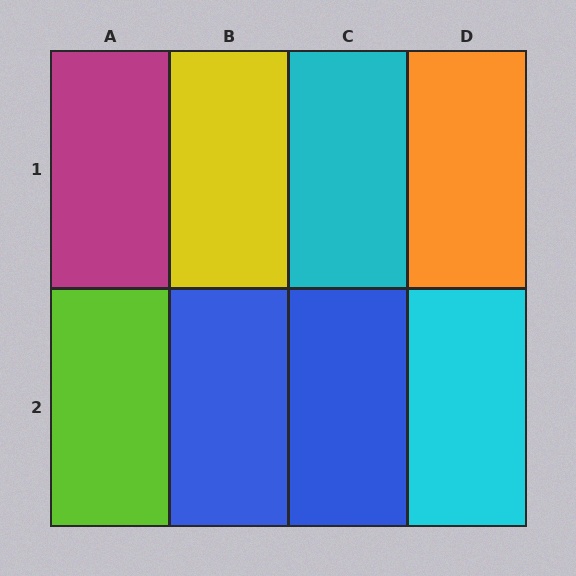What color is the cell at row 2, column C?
Blue.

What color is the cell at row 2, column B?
Blue.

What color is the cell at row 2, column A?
Lime.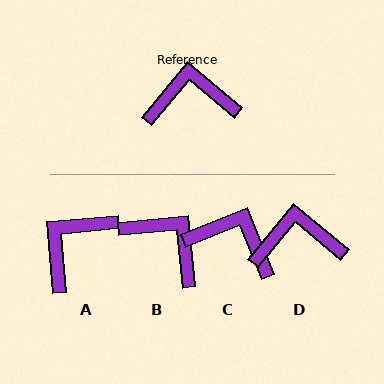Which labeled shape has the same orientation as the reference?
D.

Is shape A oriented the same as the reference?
No, it is off by about 45 degrees.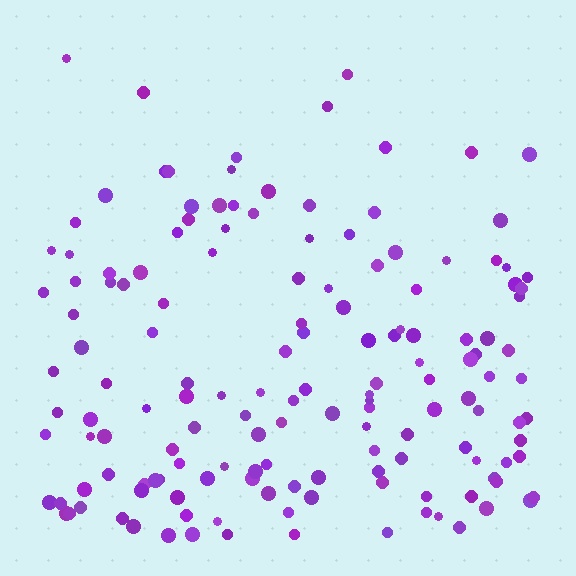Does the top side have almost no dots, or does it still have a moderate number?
Still a moderate number, just noticeably fewer than the bottom.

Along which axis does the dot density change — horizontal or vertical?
Vertical.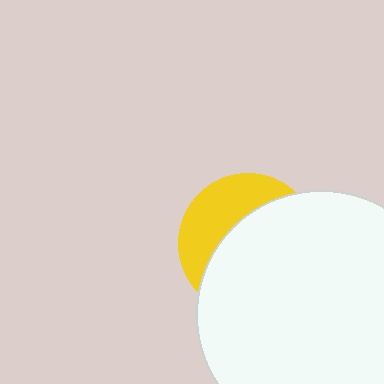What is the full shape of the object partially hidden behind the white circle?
The partially hidden object is a yellow circle.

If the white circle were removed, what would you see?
You would see the complete yellow circle.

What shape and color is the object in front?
The object in front is a white circle.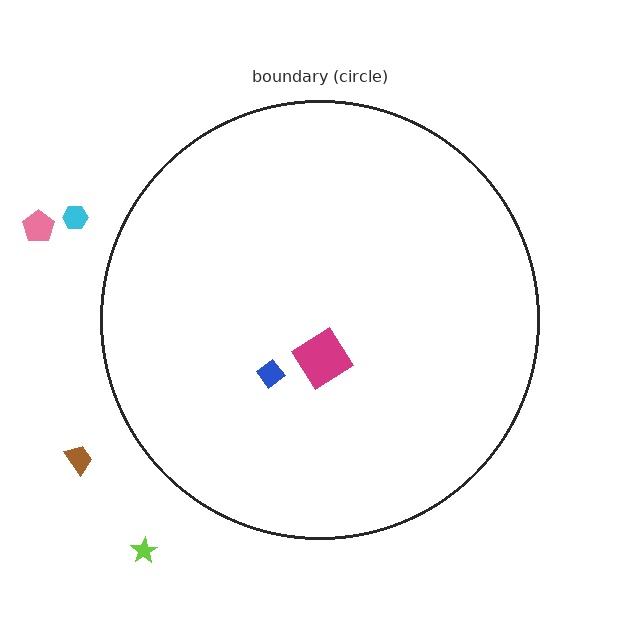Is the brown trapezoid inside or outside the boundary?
Outside.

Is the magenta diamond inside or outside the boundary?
Inside.